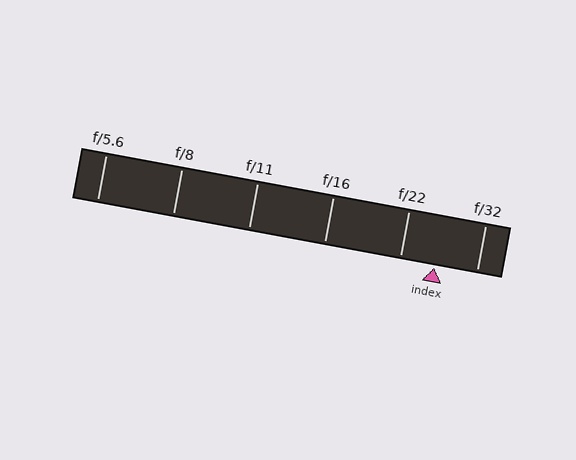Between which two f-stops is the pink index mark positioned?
The index mark is between f/22 and f/32.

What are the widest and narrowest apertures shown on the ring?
The widest aperture shown is f/5.6 and the narrowest is f/32.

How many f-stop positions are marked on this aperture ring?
There are 6 f-stop positions marked.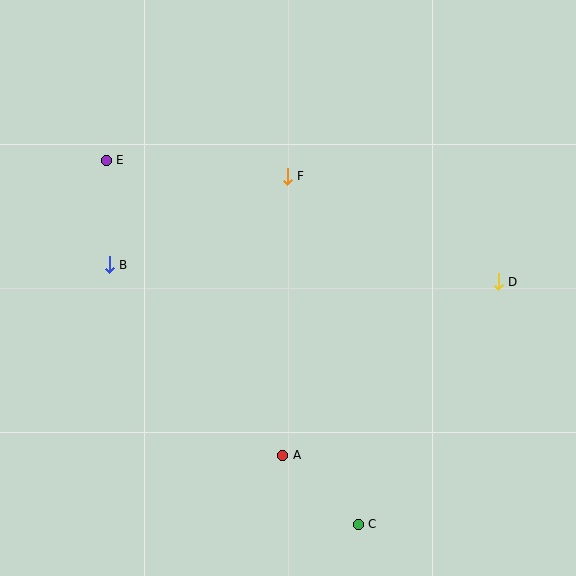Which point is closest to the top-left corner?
Point E is closest to the top-left corner.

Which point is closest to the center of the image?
Point F at (287, 176) is closest to the center.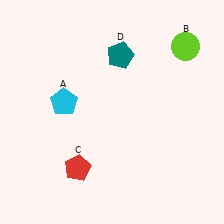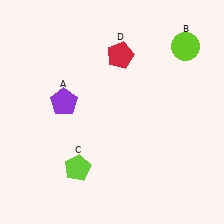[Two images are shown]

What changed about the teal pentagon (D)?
In Image 1, D is teal. In Image 2, it changed to red.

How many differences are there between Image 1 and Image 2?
There are 3 differences between the two images.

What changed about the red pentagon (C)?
In Image 1, C is red. In Image 2, it changed to lime.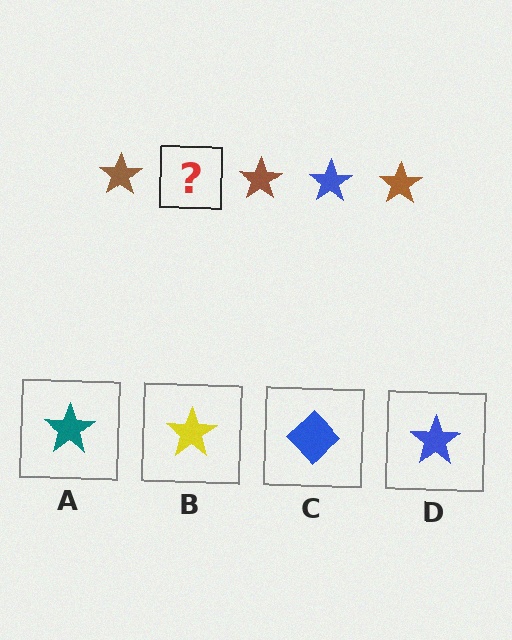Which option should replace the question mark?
Option D.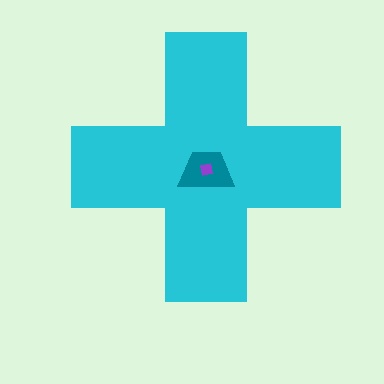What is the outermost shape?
The cyan cross.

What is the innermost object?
The purple square.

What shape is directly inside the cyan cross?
The teal trapezoid.